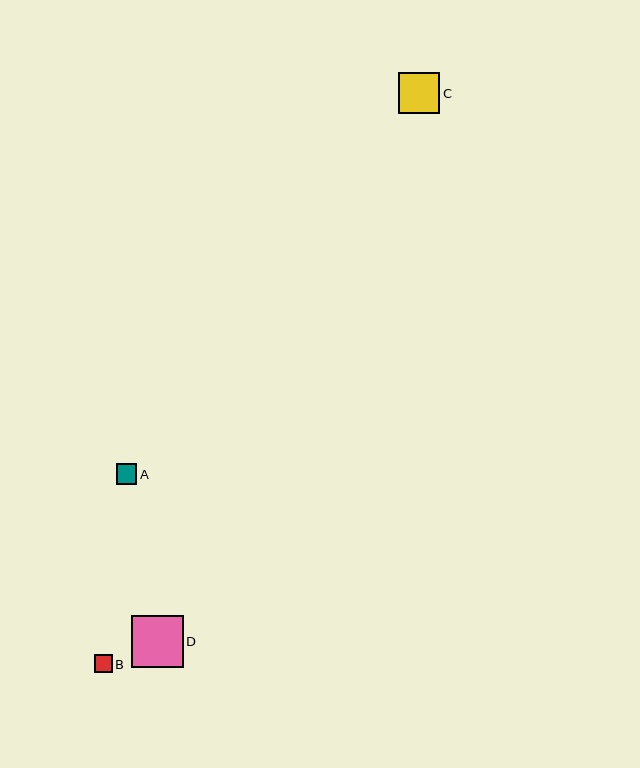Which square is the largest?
Square D is the largest with a size of approximately 51 pixels.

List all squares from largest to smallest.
From largest to smallest: D, C, A, B.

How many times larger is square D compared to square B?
Square D is approximately 2.9 times the size of square B.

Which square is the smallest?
Square B is the smallest with a size of approximately 18 pixels.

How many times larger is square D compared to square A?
Square D is approximately 2.5 times the size of square A.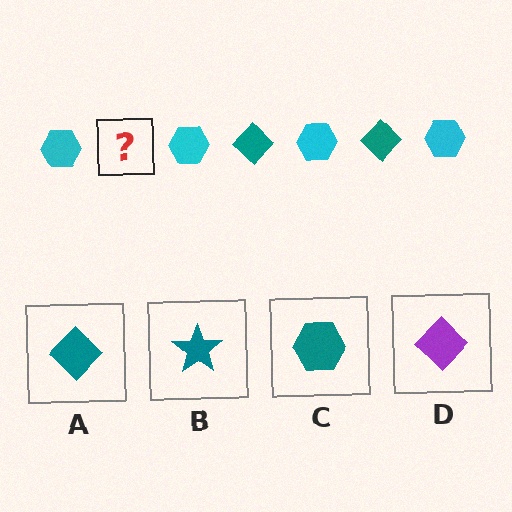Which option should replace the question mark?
Option A.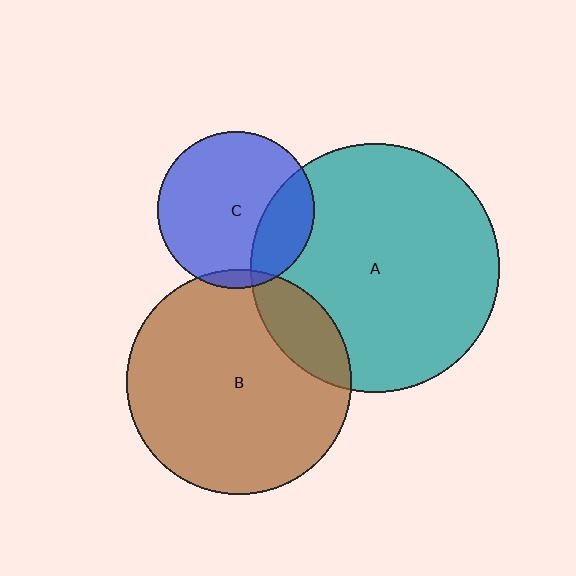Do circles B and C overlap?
Yes.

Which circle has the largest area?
Circle A (teal).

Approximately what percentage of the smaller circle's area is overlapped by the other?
Approximately 5%.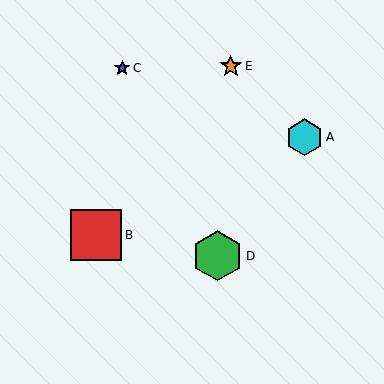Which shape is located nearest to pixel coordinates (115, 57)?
The blue star (labeled C) at (122, 68) is nearest to that location.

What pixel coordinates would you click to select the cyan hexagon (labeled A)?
Click at (305, 137) to select the cyan hexagon A.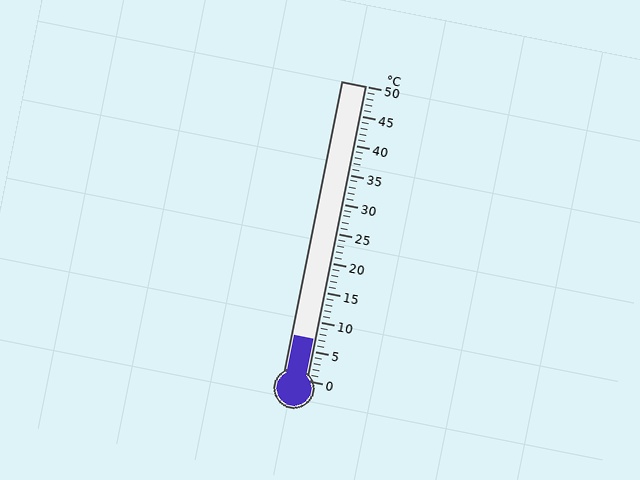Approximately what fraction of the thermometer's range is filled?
The thermometer is filled to approximately 15% of its range.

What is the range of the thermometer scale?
The thermometer scale ranges from 0°C to 50°C.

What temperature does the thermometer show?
The thermometer shows approximately 7°C.